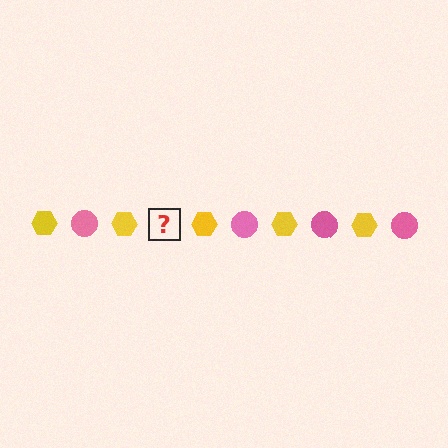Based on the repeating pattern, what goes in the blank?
The blank should be a pink circle.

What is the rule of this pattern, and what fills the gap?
The rule is that the pattern alternates between yellow hexagon and pink circle. The gap should be filled with a pink circle.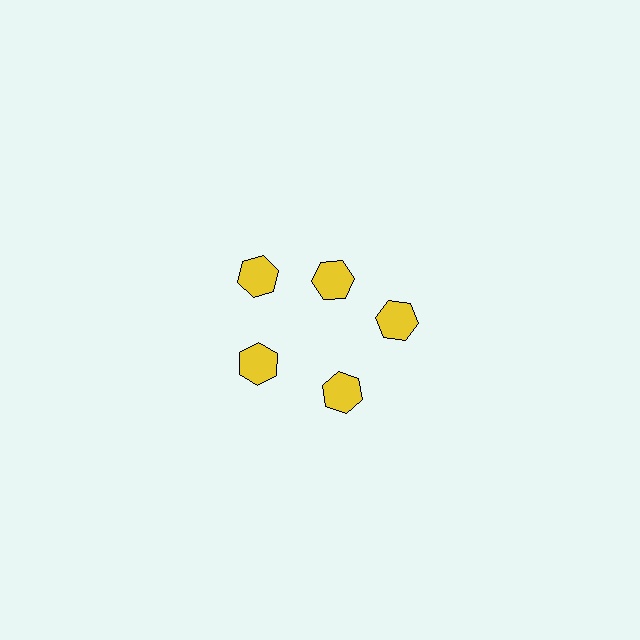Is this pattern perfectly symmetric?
No. The 5 yellow hexagons are arranged in a ring, but one element near the 1 o'clock position is pulled inward toward the center, breaking the 5-fold rotational symmetry.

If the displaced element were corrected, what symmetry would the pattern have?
It would have 5-fold rotational symmetry — the pattern would map onto itself every 72 degrees.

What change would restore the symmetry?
The symmetry would be restored by moving it outward, back onto the ring so that all 5 hexagons sit at equal angles and equal distance from the center.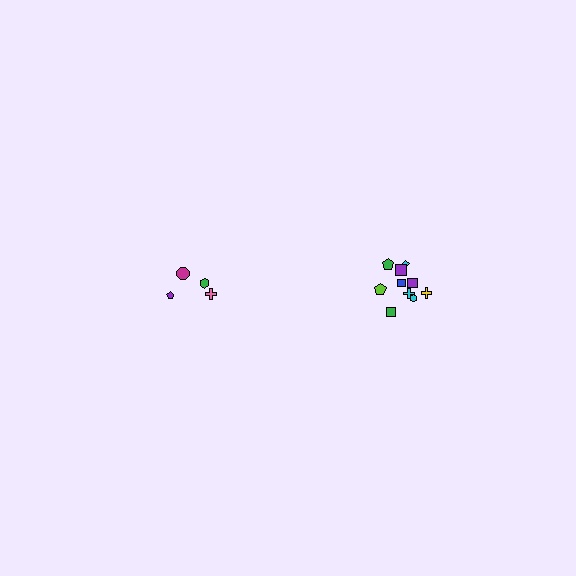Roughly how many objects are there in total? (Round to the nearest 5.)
Roughly 15 objects in total.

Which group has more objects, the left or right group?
The right group.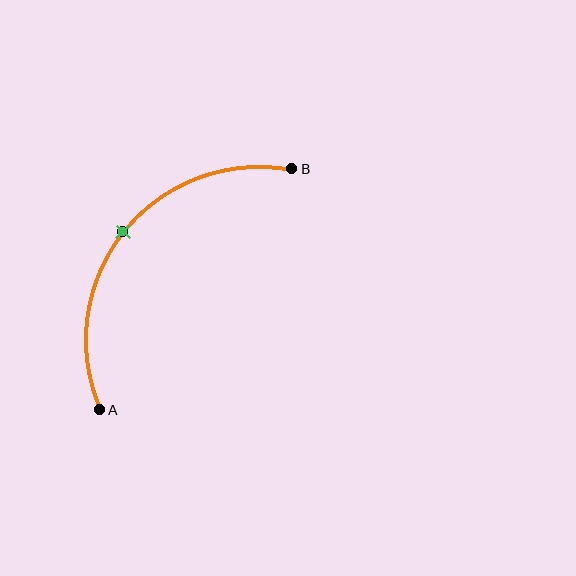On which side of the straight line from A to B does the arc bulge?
The arc bulges above and to the left of the straight line connecting A and B.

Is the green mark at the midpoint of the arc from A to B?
Yes. The green mark lies on the arc at equal arc-length from both A and B — it is the arc midpoint.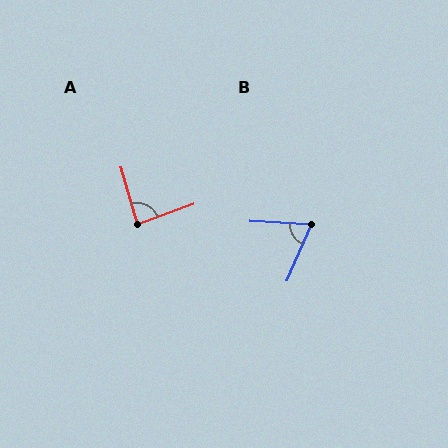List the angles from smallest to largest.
B (69°), A (86°).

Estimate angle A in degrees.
Approximately 86 degrees.